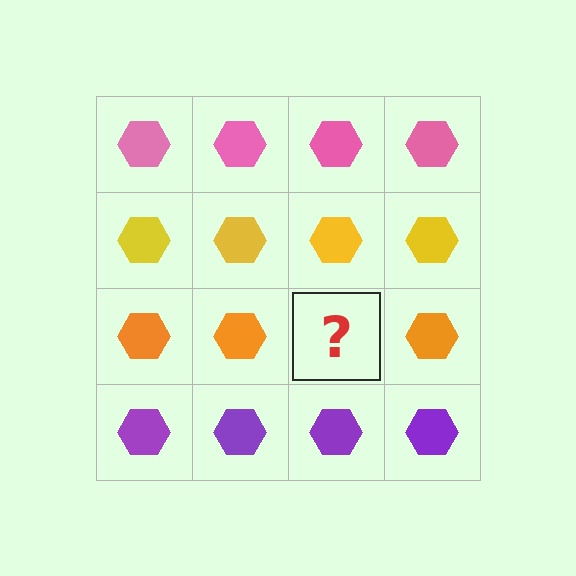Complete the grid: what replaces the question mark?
The question mark should be replaced with an orange hexagon.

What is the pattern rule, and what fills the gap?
The rule is that each row has a consistent color. The gap should be filled with an orange hexagon.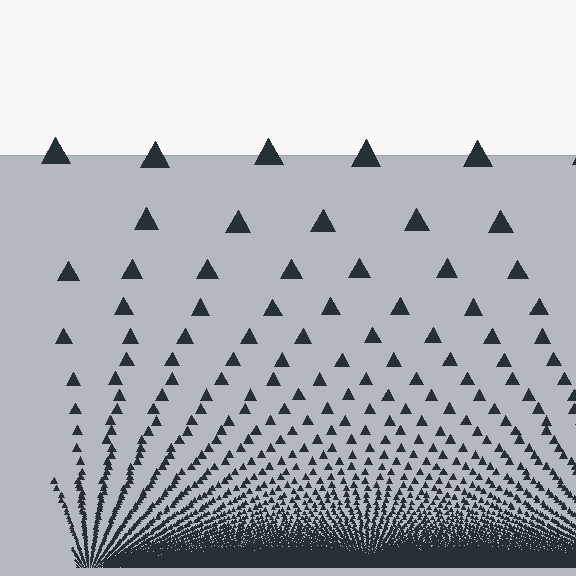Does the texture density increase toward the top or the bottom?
Density increases toward the bottom.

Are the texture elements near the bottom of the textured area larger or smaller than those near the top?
Smaller. The gradient is inverted — elements near the bottom are smaller and denser.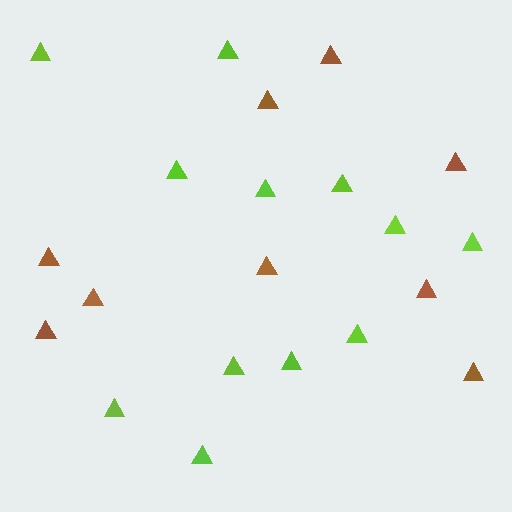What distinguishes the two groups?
There are 2 groups: one group of brown triangles (9) and one group of lime triangles (12).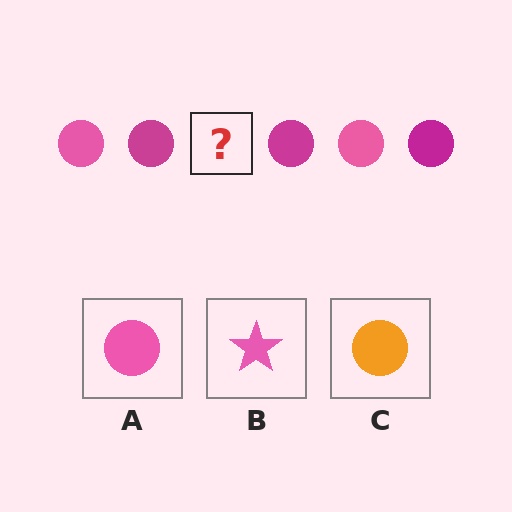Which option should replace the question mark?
Option A.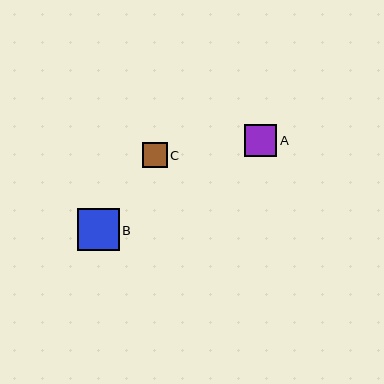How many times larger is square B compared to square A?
Square B is approximately 1.3 times the size of square A.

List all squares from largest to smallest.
From largest to smallest: B, A, C.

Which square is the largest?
Square B is the largest with a size of approximately 42 pixels.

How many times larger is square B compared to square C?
Square B is approximately 1.7 times the size of square C.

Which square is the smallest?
Square C is the smallest with a size of approximately 25 pixels.